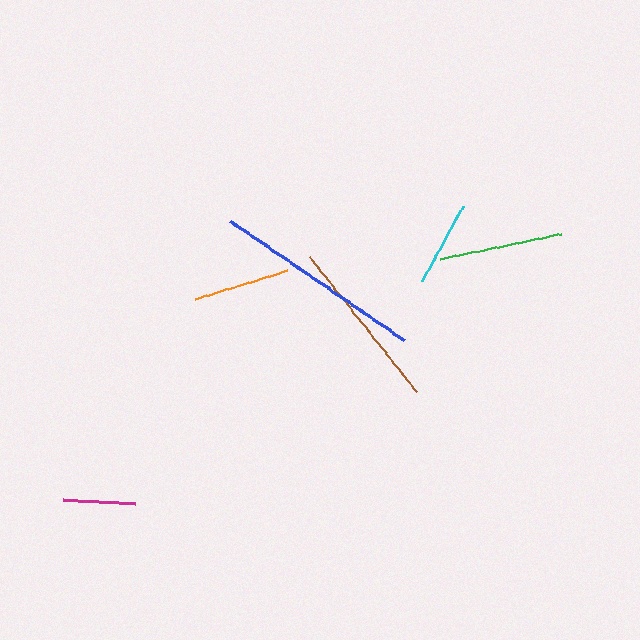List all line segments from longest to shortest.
From longest to shortest: blue, brown, green, orange, cyan, magenta.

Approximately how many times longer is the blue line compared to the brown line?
The blue line is approximately 1.2 times the length of the brown line.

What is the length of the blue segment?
The blue segment is approximately 211 pixels long.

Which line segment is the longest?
The blue line is the longest at approximately 211 pixels.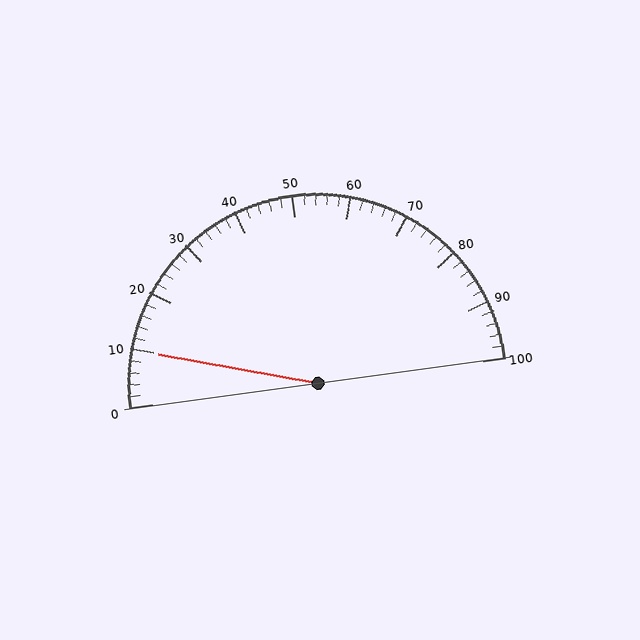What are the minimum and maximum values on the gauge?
The gauge ranges from 0 to 100.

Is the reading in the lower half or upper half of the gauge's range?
The reading is in the lower half of the range (0 to 100).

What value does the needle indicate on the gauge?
The needle indicates approximately 10.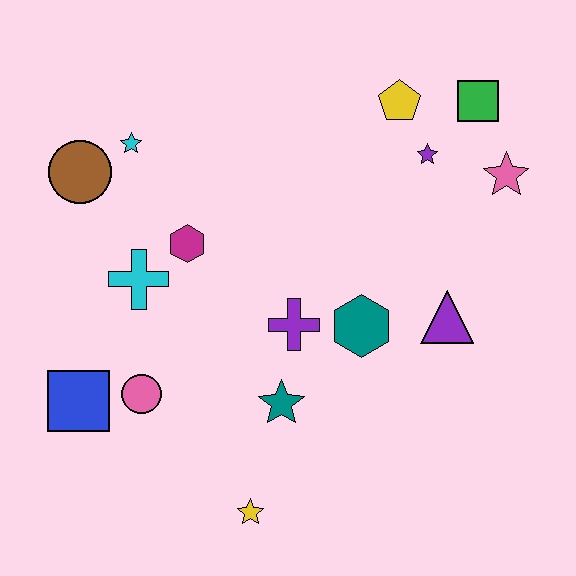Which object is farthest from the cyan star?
The yellow star is farthest from the cyan star.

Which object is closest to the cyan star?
The brown circle is closest to the cyan star.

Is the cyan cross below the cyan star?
Yes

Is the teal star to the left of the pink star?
Yes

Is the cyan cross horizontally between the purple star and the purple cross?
No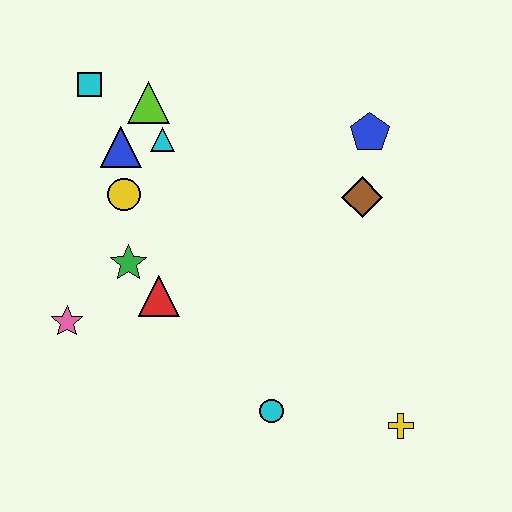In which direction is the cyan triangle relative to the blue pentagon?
The cyan triangle is to the left of the blue pentagon.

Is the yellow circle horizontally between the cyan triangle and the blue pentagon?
No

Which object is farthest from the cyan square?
The yellow cross is farthest from the cyan square.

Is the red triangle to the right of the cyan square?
Yes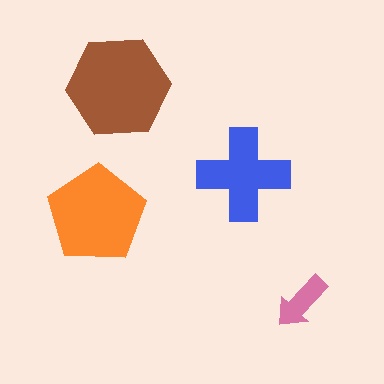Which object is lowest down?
The pink arrow is bottommost.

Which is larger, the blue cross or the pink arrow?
The blue cross.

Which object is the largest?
The brown hexagon.